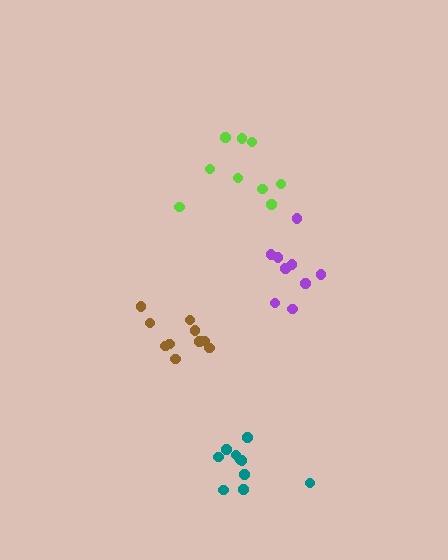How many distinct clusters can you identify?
There are 4 distinct clusters.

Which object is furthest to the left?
The brown cluster is leftmost.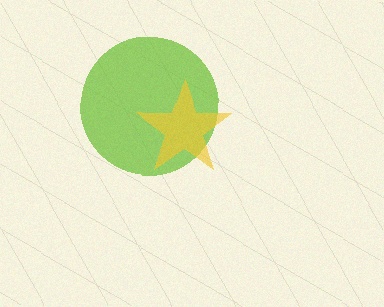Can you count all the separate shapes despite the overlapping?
Yes, there are 2 separate shapes.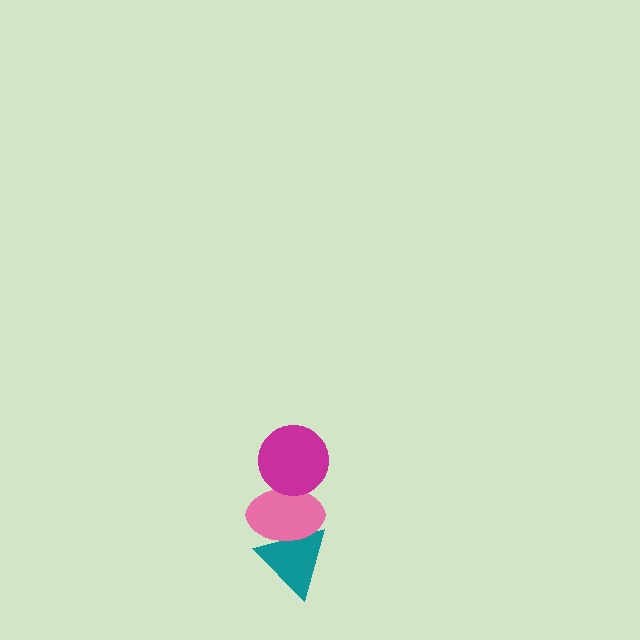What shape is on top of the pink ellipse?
The magenta circle is on top of the pink ellipse.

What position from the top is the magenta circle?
The magenta circle is 1st from the top.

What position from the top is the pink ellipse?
The pink ellipse is 2nd from the top.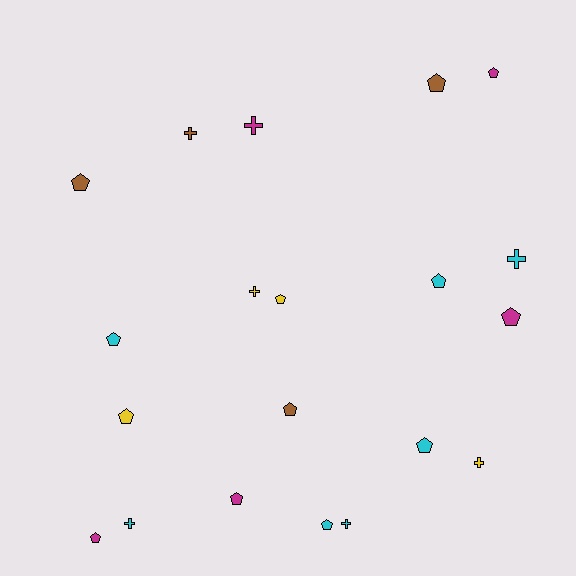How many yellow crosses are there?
There are 2 yellow crosses.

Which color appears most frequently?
Cyan, with 7 objects.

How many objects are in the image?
There are 20 objects.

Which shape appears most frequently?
Pentagon, with 13 objects.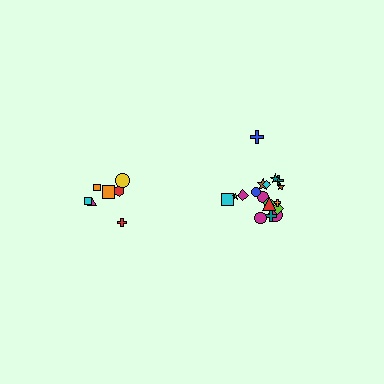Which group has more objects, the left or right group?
The right group.